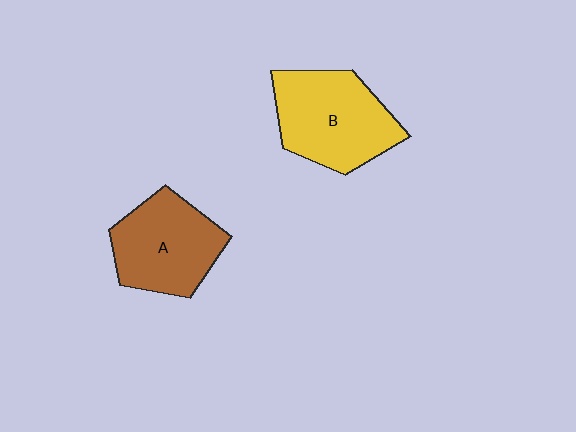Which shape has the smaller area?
Shape A (brown).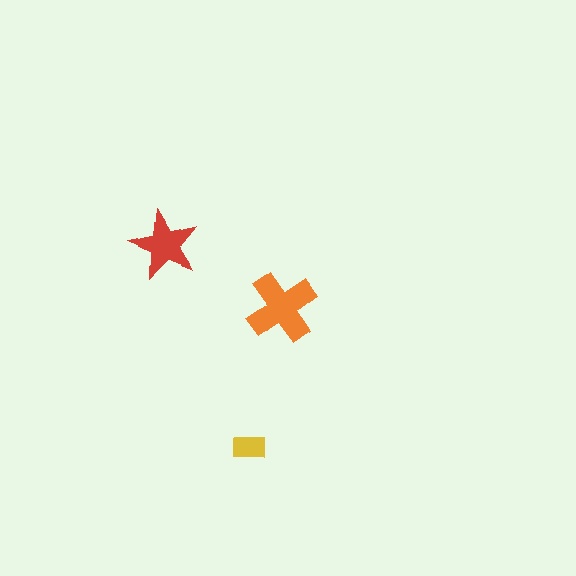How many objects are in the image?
There are 3 objects in the image.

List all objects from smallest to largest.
The yellow rectangle, the red star, the orange cross.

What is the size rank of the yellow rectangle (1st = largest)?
3rd.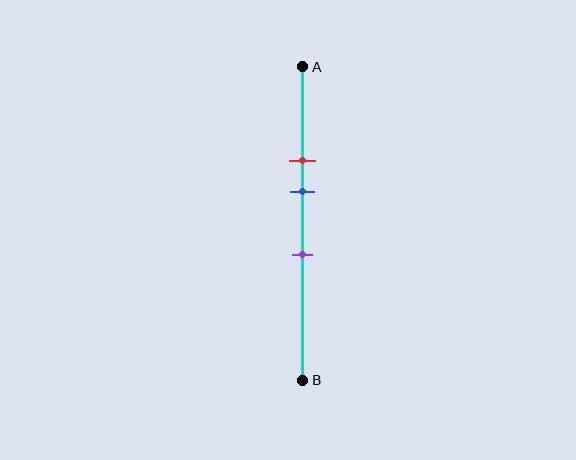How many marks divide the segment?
There are 3 marks dividing the segment.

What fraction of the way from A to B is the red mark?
The red mark is approximately 30% (0.3) of the way from A to B.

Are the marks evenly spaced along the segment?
Yes, the marks are approximately evenly spaced.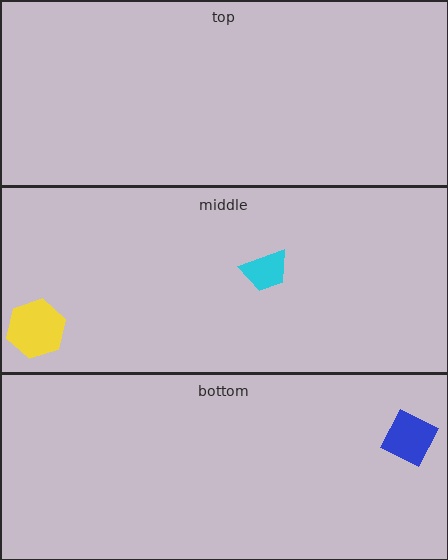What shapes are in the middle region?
The cyan trapezoid, the yellow hexagon.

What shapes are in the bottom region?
The blue diamond.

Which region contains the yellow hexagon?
The middle region.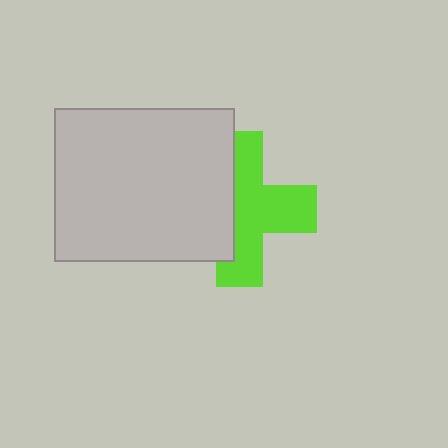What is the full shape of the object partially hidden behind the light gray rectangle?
The partially hidden object is a lime cross.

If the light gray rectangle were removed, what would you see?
You would see the complete lime cross.